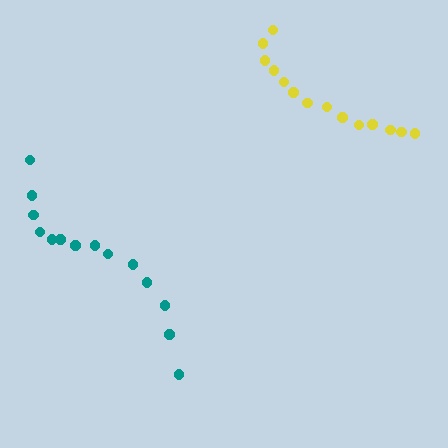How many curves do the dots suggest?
There are 2 distinct paths.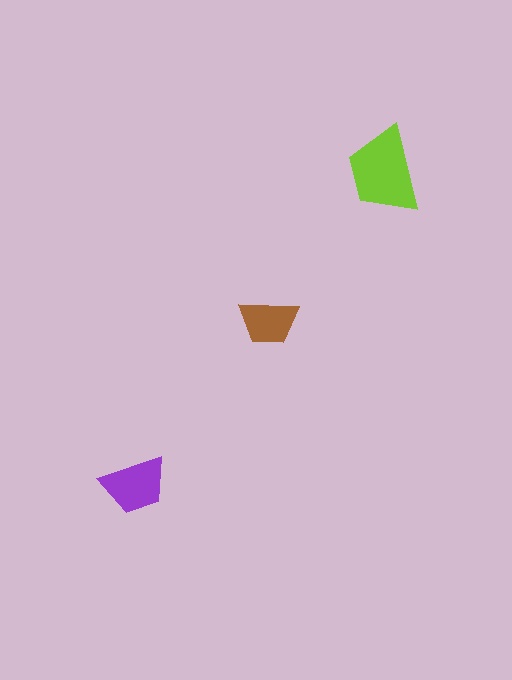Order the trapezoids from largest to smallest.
the lime one, the purple one, the brown one.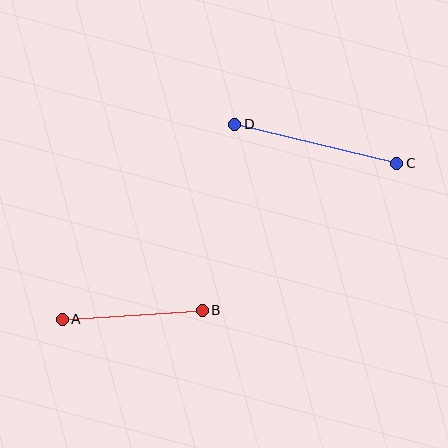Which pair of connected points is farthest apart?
Points C and D are farthest apart.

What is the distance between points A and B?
The distance is approximately 140 pixels.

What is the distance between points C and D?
The distance is approximately 167 pixels.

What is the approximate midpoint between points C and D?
The midpoint is at approximately (316, 144) pixels.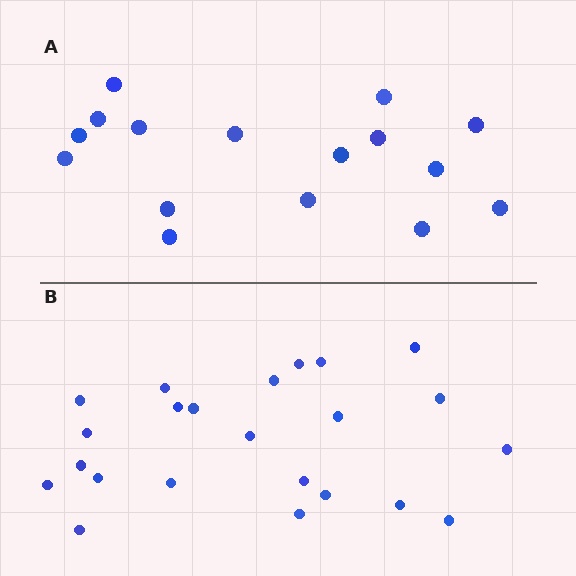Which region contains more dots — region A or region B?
Region B (the bottom region) has more dots.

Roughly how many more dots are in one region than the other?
Region B has roughly 8 or so more dots than region A.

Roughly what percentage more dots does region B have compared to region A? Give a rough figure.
About 45% more.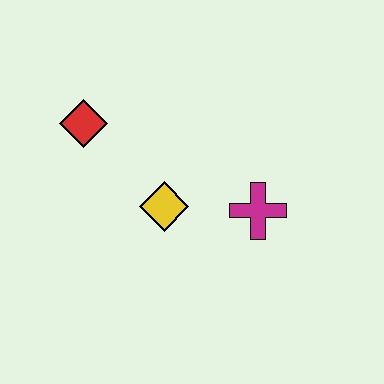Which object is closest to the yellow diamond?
The magenta cross is closest to the yellow diamond.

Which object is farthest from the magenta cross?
The red diamond is farthest from the magenta cross.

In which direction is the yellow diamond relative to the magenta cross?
The yellow diamond is to the left of the magenta cross.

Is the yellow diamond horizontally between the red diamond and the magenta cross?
Yes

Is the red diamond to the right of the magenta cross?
No